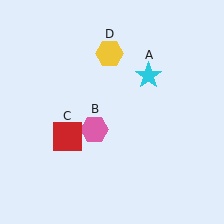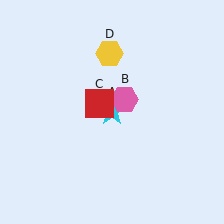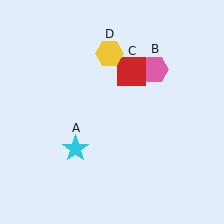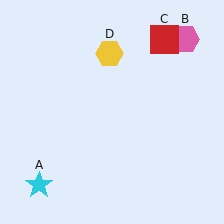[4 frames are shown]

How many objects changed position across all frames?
3 objects changed position: cyan star (object A), pink hexagon (object B), red square (object C).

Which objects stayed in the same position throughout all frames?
Yellow hexagon (object D) remained stationary.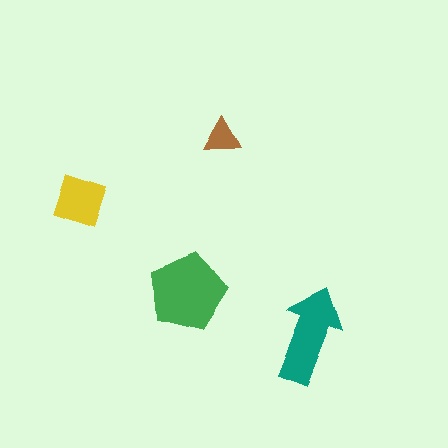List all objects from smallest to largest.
The brown triangle, the yellow diamond, the teal arrow, the green pentagon.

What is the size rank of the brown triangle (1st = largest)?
4th.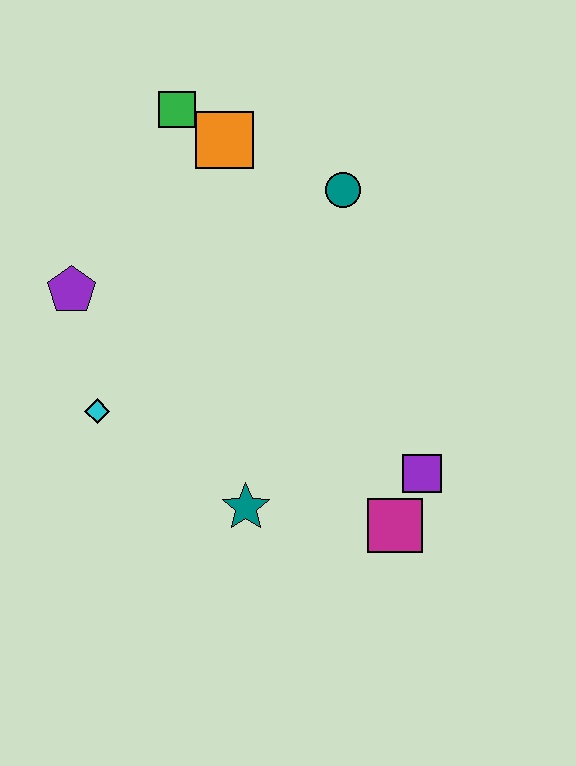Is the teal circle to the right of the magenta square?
No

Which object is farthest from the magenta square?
The green square is farthest from the magenta square.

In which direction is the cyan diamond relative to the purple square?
The cyan diamond is to the left of the purple square.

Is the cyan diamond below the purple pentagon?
Yes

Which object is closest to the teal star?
The magenta square is closest to the teal star.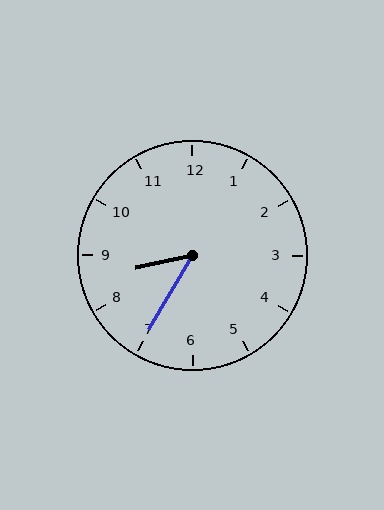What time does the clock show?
8:35.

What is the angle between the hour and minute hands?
Approximately 48 degrees.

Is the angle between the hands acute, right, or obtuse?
It is acute.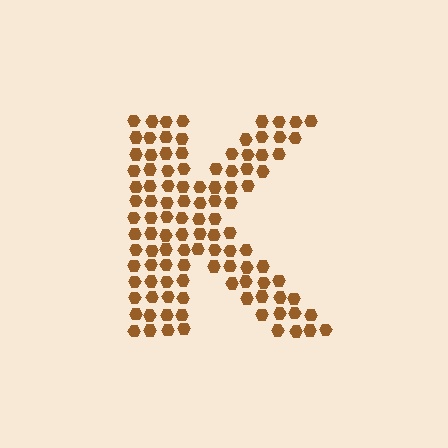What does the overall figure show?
The overall figure shows the letter K.